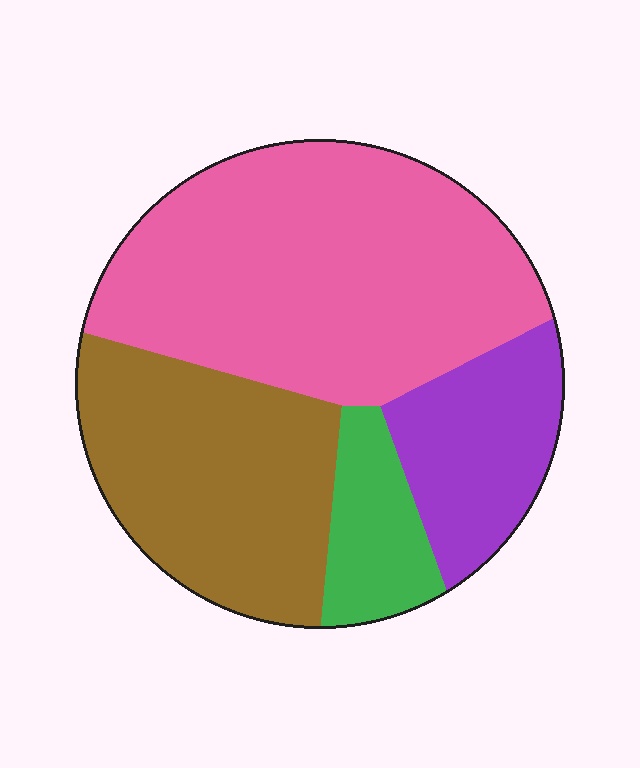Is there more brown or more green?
Brown.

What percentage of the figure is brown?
Brown covers 29% of the figure.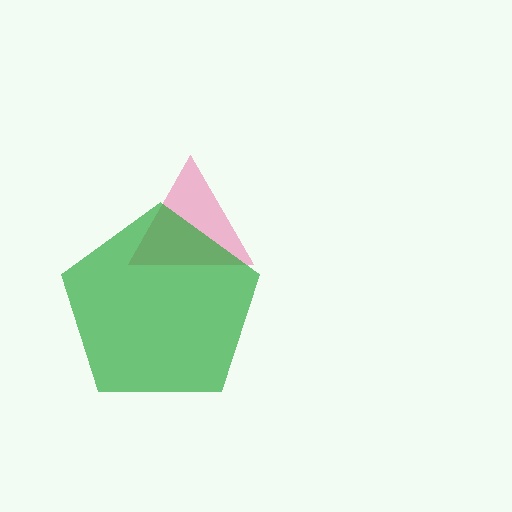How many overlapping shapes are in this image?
There are 2 overlapping shapes in the image.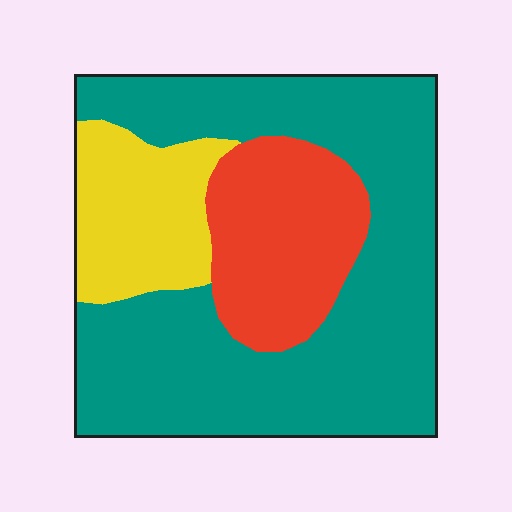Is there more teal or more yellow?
Teal.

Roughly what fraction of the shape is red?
Red covers about 20% of the shape.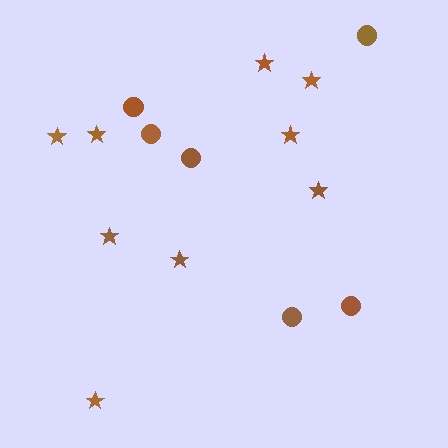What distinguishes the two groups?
There are 2 groups: one group of stars (9) and one group of circles (6).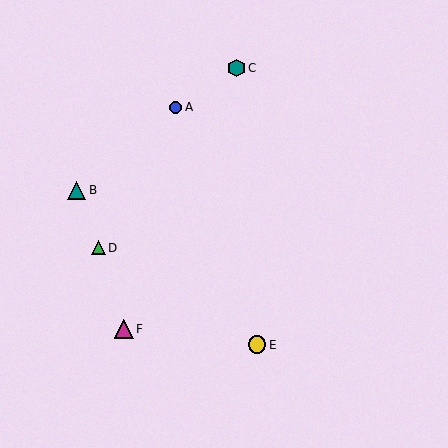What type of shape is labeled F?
Shape F is a magenta triangle.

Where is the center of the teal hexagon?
The center of the teal hexagon is at (236, 68).